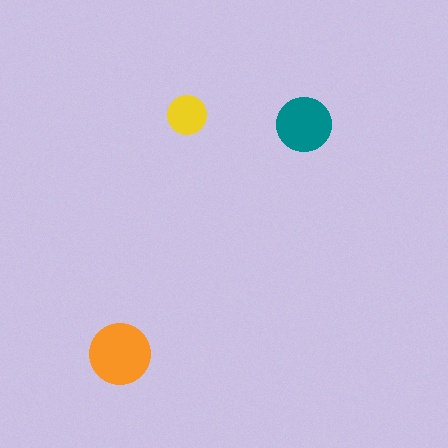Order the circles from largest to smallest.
the orange one, the teal one, the yellow one.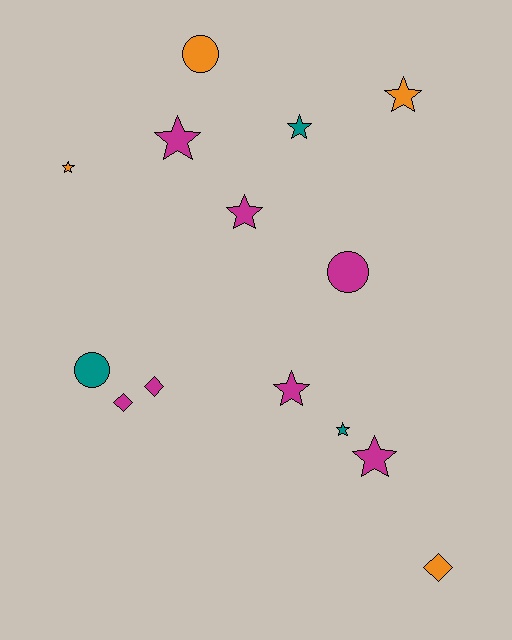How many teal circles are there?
There is 1 teal circle.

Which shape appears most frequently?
Star, with 8 objects.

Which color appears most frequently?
Magenta, with 7 objects.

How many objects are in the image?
There are 14 objects.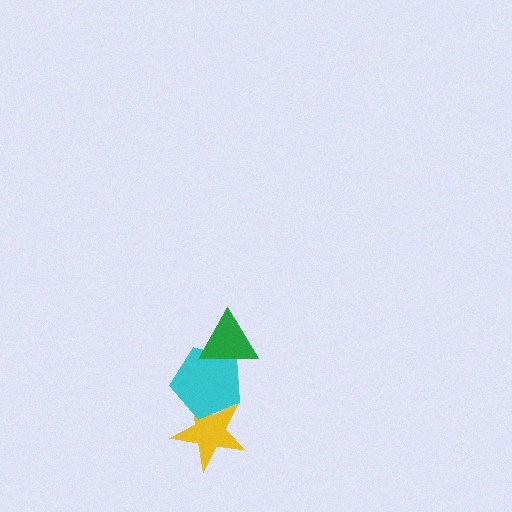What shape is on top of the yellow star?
The cyan pentagon is on top of the yellow star.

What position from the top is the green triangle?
The green triangle is 1st from the top.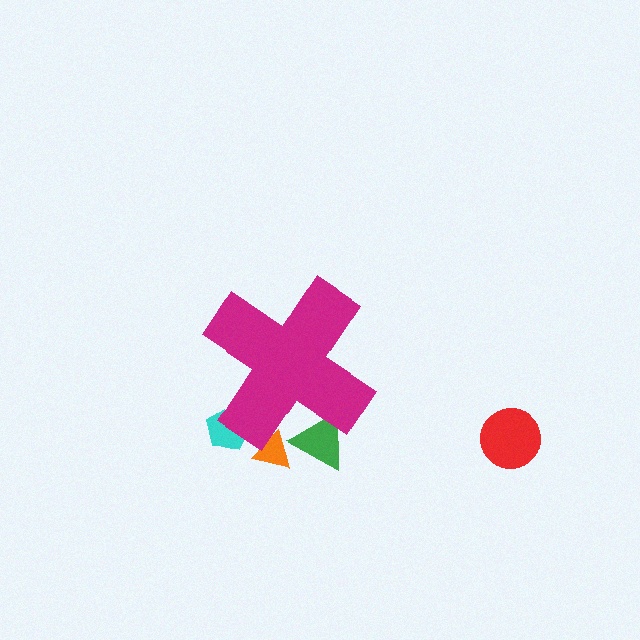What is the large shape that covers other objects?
A magenta cross.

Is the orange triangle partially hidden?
Yes, the orange triangle is partially hidden behind the magenta cross.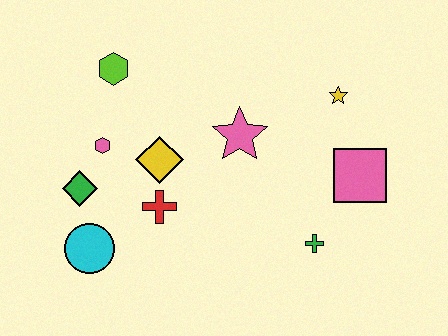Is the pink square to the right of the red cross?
Yes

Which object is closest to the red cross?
The yellow diamond is closest to the red cross.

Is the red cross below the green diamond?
Yes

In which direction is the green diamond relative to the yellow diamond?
The green diamond is to the left of the yellow diamond.